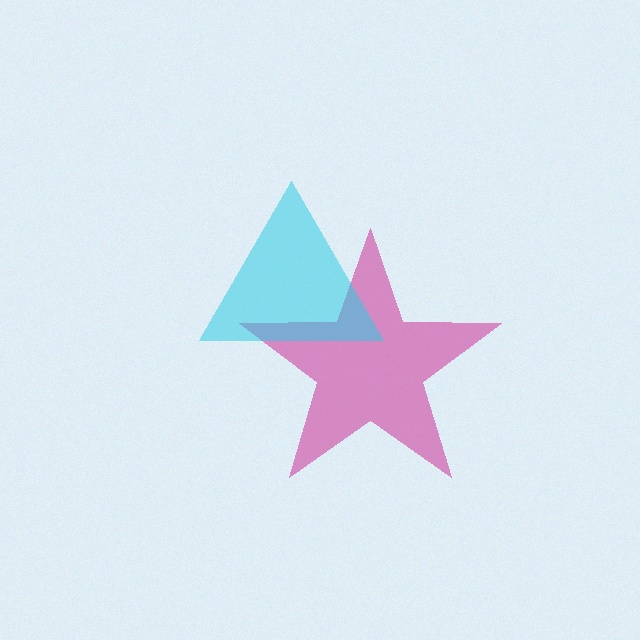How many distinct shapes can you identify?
There are 2 distinct shapes: a magenta star, a cyan triangle.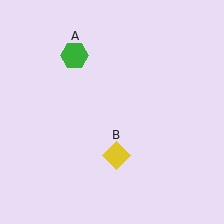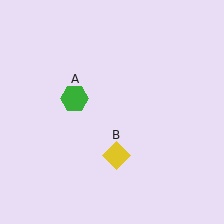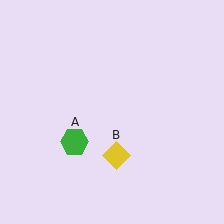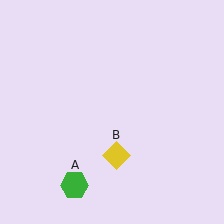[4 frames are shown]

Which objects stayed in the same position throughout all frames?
Yellow diamond (object B) remained stationary.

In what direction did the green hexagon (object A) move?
The green hexagon (object A) moved down.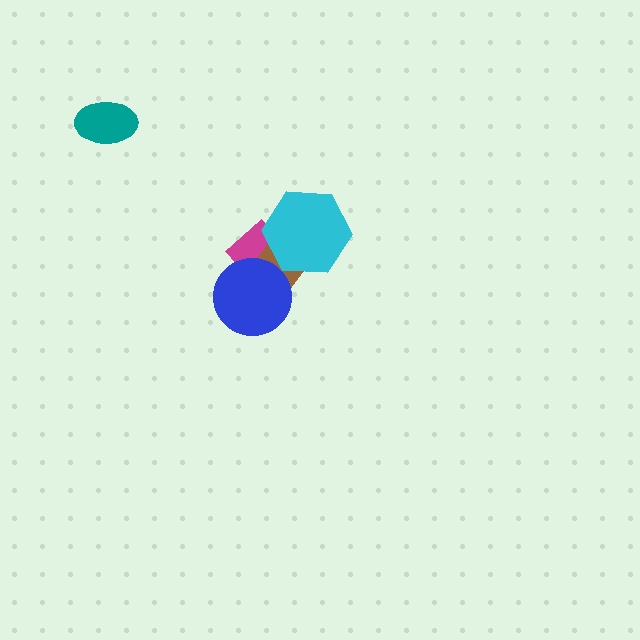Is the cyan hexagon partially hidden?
No, no other shape covers it.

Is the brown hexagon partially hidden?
Yes, it is partially covered by another shape.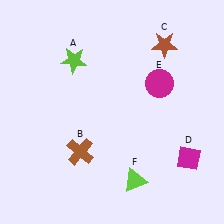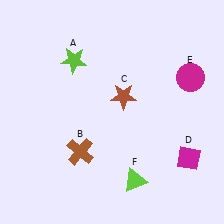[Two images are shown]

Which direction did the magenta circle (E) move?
The magenta circle (E) moved right.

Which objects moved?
The objects that moved are: the brown star (C), the magenta circle (E).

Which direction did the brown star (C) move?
The brown star (C) moved down.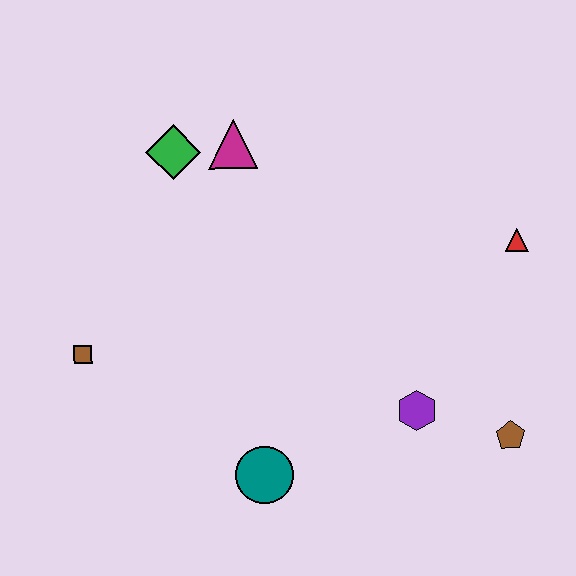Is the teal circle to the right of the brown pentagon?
No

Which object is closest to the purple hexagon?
The brown pentagon is closest to the purple hexagon.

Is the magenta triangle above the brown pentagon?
Yes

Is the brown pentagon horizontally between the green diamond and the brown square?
No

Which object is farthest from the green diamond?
The brown pentagon is farthest from the green diamond.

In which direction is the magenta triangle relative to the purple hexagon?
The magenta triangle is above the purple hexagon.